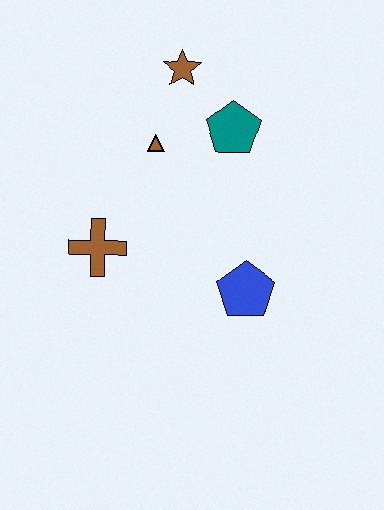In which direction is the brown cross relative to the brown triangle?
The brown cross is below the brown triangle.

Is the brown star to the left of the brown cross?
No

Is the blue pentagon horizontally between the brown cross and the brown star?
No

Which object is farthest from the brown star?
The blue pentagon is farthest from the brown star.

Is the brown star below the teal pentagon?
No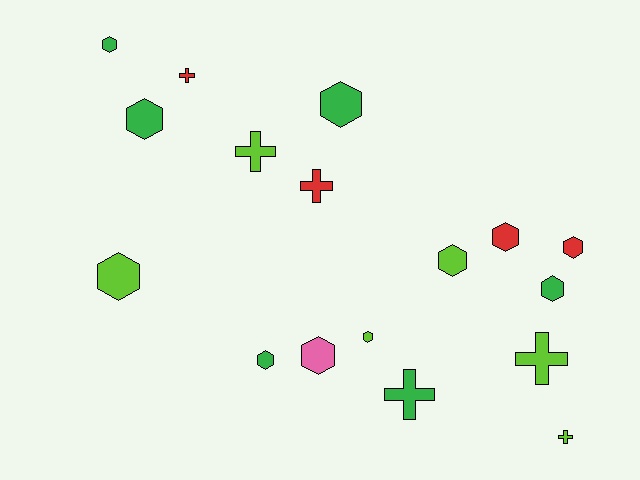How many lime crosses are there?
There are 3 lime crosses.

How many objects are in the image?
There are 17 objects.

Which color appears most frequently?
Green, with 6 objects.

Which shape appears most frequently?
Hexagon, with 11 objects.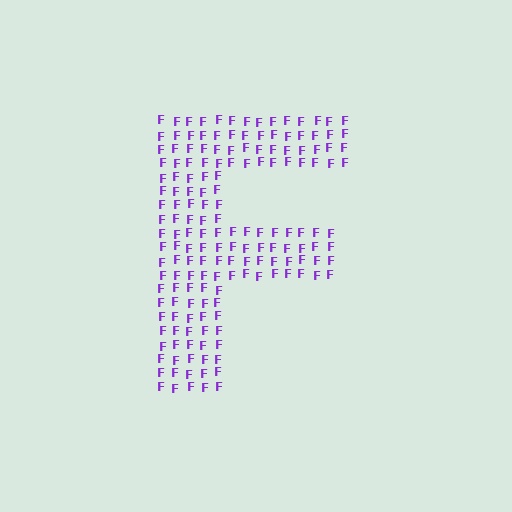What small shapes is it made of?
It is made of small letter F's.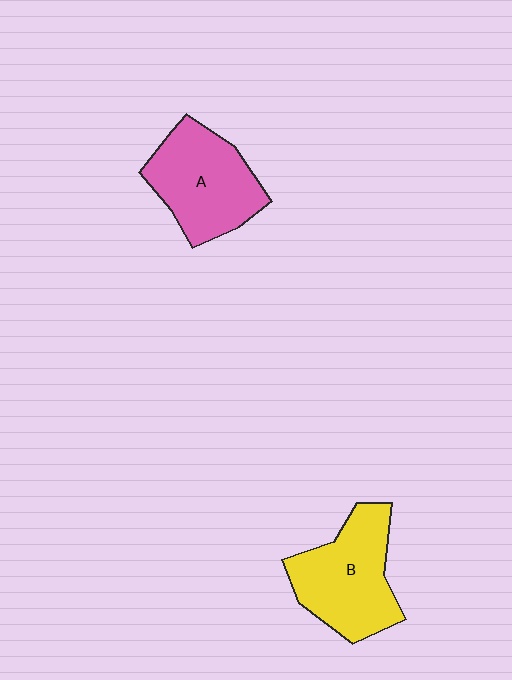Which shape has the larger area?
Shape B (yellow).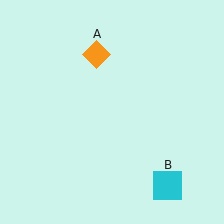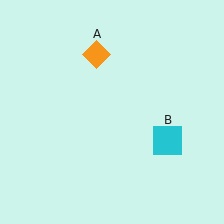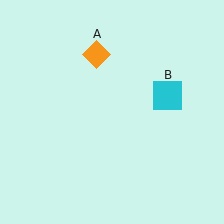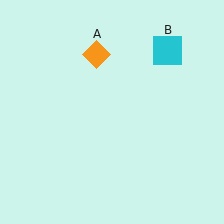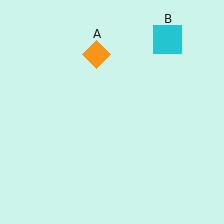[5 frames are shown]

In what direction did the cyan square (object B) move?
The cyan square (object B) moved up.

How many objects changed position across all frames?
1 object changed position: cyan square (object B).